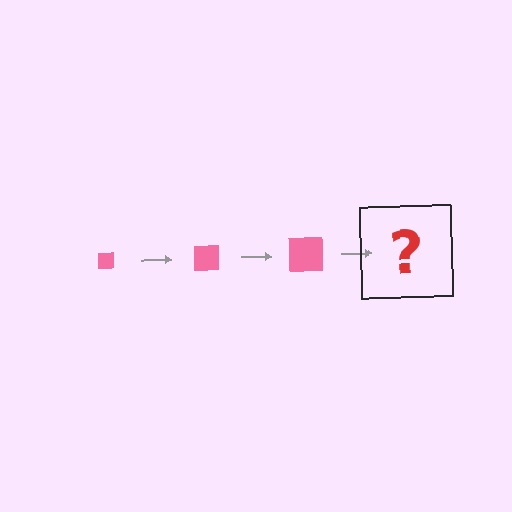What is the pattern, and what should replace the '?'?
The pattern is that the square gets progressively larger each step. The '?' should be a pink square, larger than the previous one.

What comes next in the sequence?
The next element should be a pink square, larger than the previous one.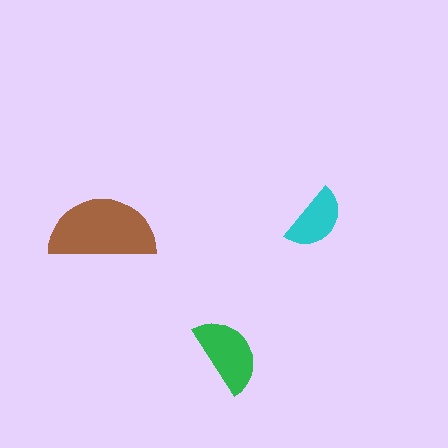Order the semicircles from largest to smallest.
the brown one, the green one, the cyan one.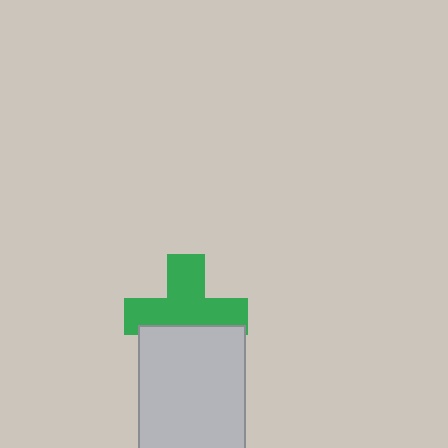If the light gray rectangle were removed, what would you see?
You would see the complete green cross.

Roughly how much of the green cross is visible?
Most of it is visible (roughly 66%).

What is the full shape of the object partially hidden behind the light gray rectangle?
The partially hidden object is a green cross.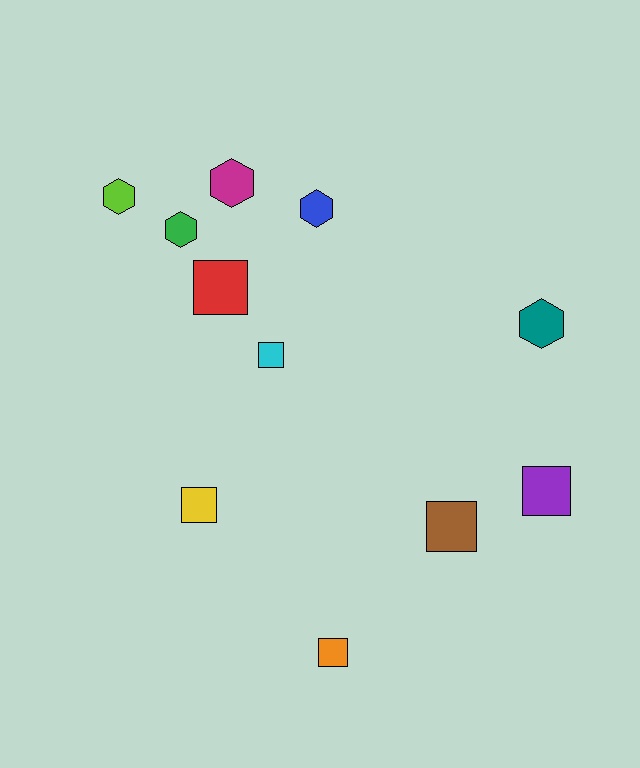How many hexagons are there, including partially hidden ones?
There are 5 hexagons.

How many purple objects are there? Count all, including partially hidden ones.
There is 1 purple object.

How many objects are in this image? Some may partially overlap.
There are 11 objects.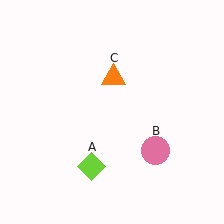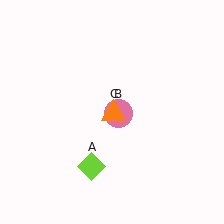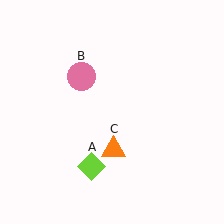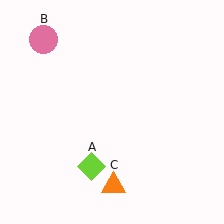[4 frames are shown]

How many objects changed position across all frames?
2 objects changed position: pink circle (object B), orange triangle (object C).